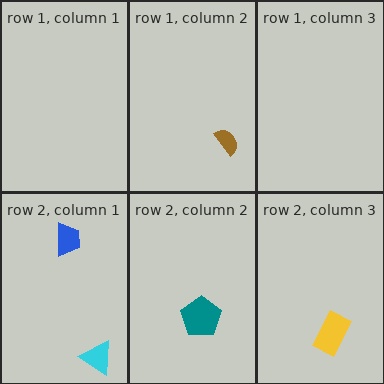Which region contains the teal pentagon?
The row 2, column 2 region.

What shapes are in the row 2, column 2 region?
The teal pentagon.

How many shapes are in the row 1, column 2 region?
1.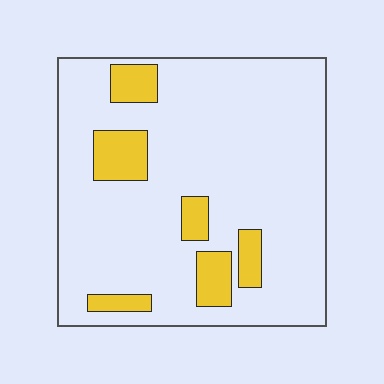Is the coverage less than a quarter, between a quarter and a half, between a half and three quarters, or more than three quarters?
Less than a quarter.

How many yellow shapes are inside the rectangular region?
6.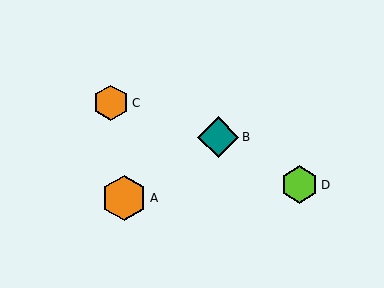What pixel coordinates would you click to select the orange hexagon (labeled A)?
Click at (124, 198) to select the orange hexagon A.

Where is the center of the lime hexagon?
The center of the lime hexagon is at (299, 185).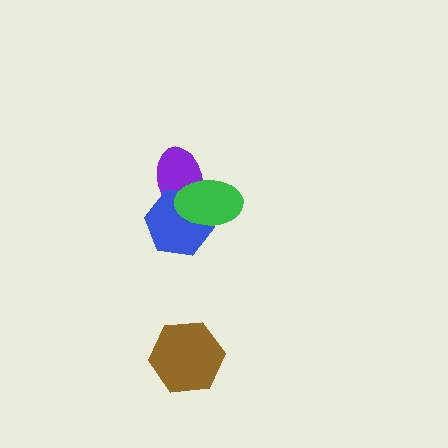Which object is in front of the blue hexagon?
The green ellipse is in front of the blue hexagon.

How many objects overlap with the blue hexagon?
2 objects overlap with the blue hexagon.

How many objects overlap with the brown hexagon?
0 objects overlap with the brown hexagon.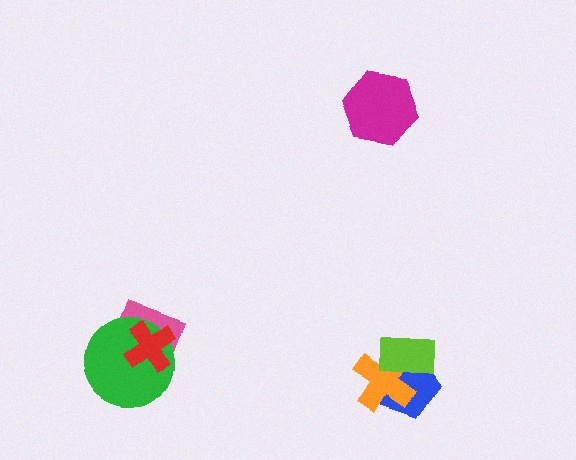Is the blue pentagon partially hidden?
Yes, it is partially covered by another shape.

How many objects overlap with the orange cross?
2 objects overlap with the orange cross.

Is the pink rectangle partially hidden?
Yes, it is partially covered by another shape.